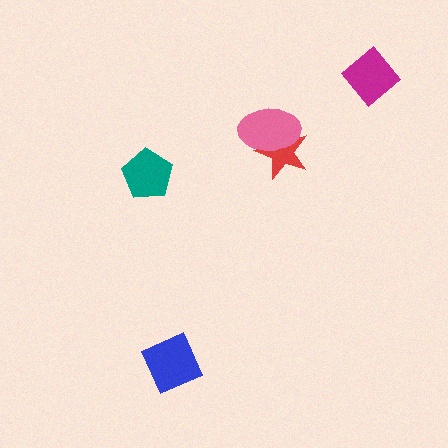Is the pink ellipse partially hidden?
No, no other shape covers it.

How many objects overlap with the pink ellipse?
1 object overlaps with the pink ellipse.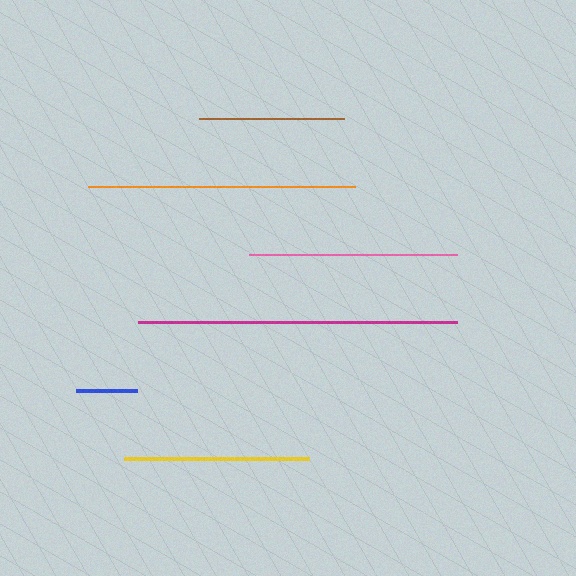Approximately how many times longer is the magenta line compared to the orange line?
The magenta line is approximately 1.2 times the length of the orange line.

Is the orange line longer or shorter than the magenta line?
The magenta line is longer than the orange line.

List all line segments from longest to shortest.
From longest to shortest: magenta, orange, pink, yellow, brown, blue.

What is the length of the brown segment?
The brown segment is approximately 145 pixels long.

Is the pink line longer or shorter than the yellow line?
The pink line is longer than the yellow line.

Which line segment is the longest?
The magenta line is the longest at approximately 319 pixels.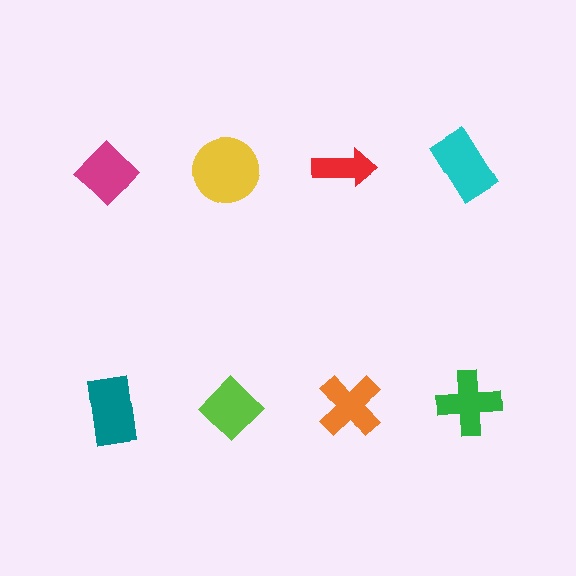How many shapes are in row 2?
4 shapes.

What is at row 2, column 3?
An orange cross.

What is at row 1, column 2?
A yellow circle.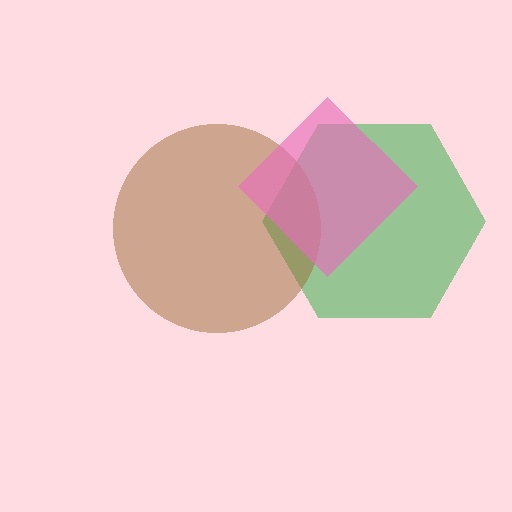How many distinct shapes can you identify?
There are 3 distinct shapes: a green hexagon, a brown circle, a pink diamond.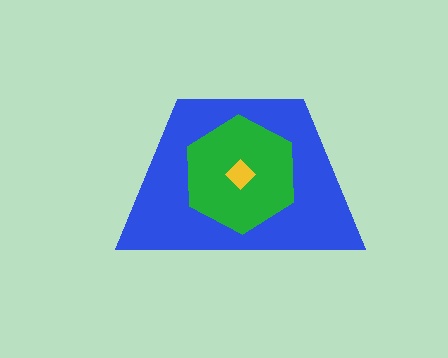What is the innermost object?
The yellow diamond.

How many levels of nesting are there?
3.